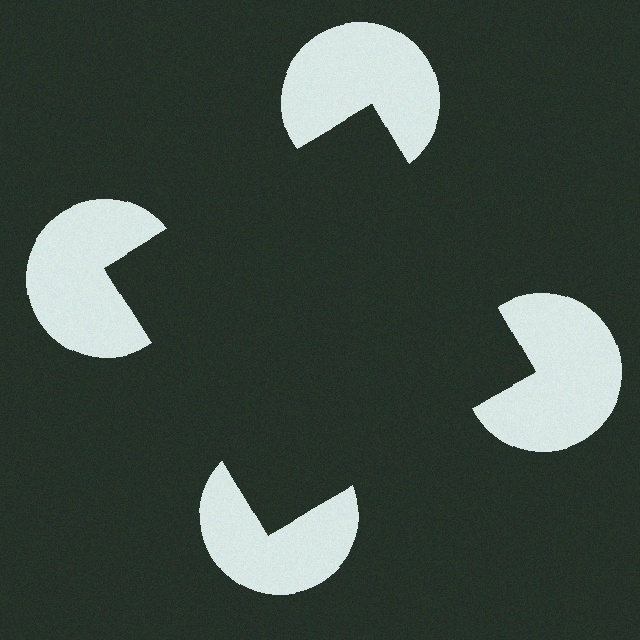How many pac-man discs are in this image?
There are 4 — one at each vertex of the illusory square.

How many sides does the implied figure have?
4 sides.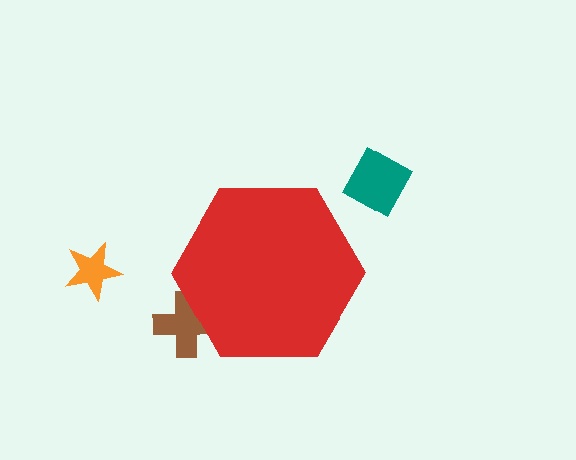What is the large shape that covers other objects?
A red hexagon.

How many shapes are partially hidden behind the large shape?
1 shape is partially hidden.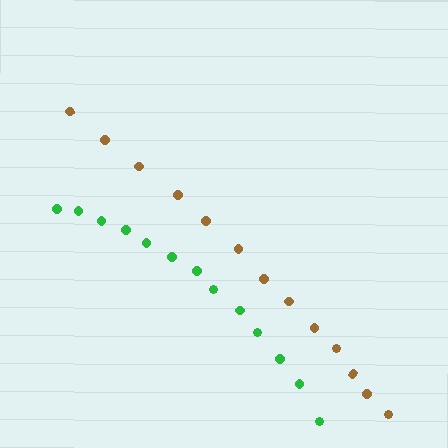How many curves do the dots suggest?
There are 2 distinct paths.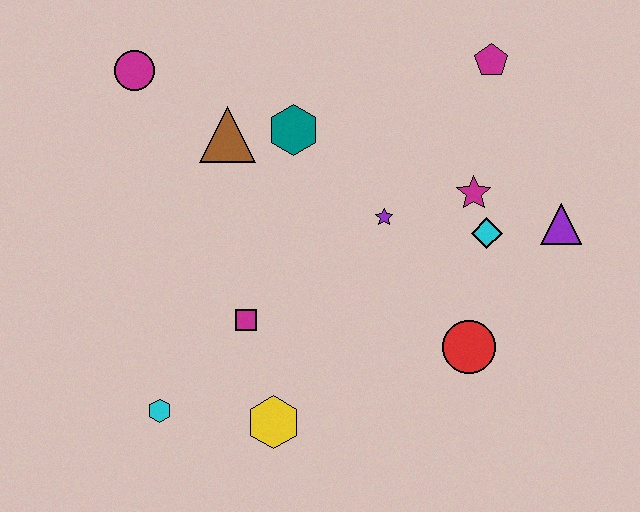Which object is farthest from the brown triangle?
The purple triangle is farthest from the brown triangle.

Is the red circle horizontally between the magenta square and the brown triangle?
No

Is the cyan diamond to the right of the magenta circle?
Yes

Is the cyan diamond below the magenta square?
No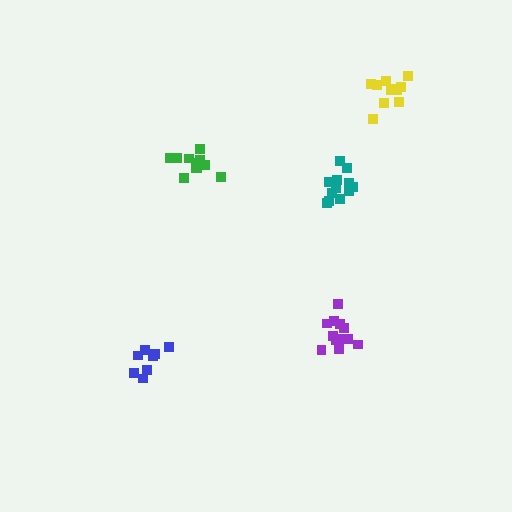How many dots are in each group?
Group 1: 12 dots, Group 2: 12 dots, Group 3: 11 dots, Group 4: 12 dots, Group 5: 8 dots (55 total).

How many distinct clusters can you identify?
There are 5 distinct clusters.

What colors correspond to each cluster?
The clusters are colored: teal, purple, yellow, green, blue.